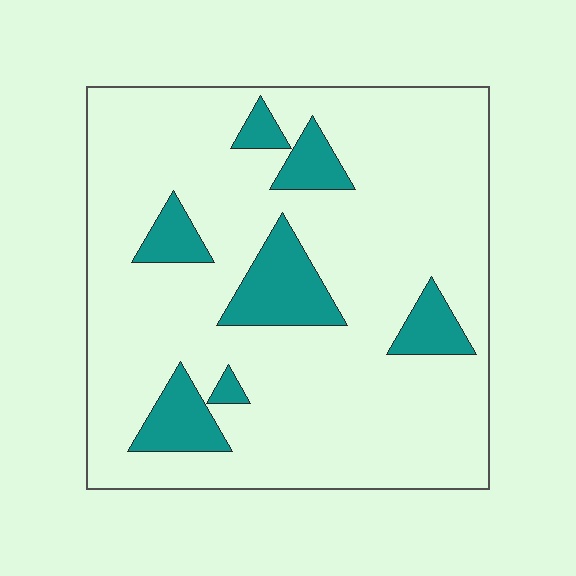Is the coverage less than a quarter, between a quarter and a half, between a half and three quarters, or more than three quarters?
Less than a quarter.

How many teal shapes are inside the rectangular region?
7.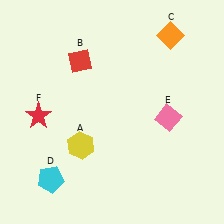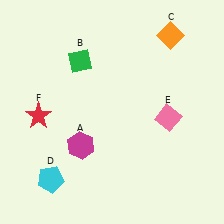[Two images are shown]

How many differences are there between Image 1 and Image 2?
There are 2 differences between the two images.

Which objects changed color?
A changed from yellow to magenta. B changed from red to green.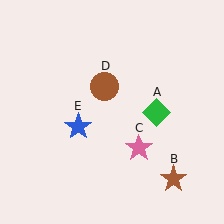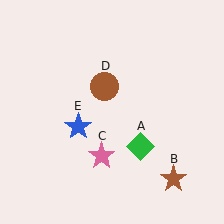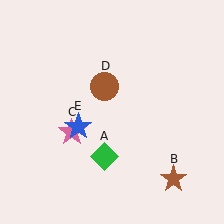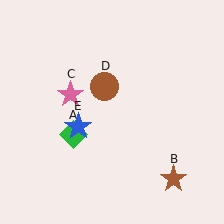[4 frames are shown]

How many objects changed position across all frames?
2 objects changed position: green diamond (object A), pink star (object C).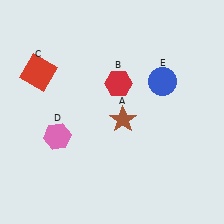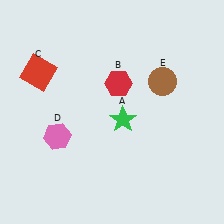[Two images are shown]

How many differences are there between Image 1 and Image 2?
There are 2 differences between the two images.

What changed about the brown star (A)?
In Image 1, A is brown. In Image 2, it changed to green.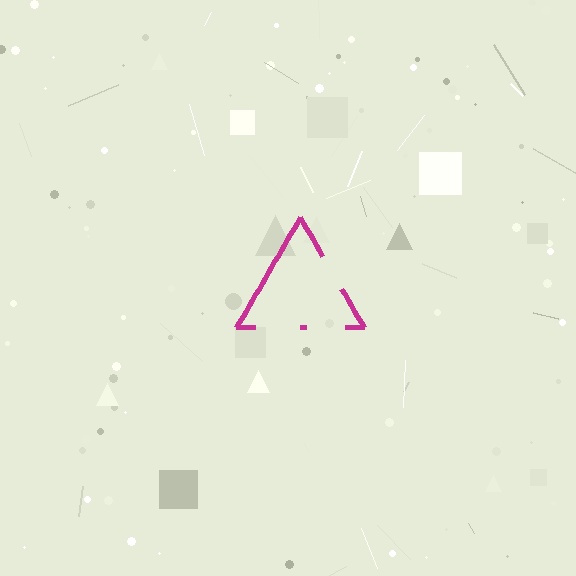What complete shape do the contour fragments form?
The contour fragments form a triangle.